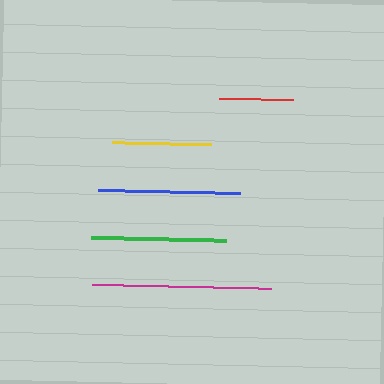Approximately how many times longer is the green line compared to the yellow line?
The green line is approximately 1.4 times the length of the yellow line.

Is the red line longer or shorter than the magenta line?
The magenta line is longer than the red line.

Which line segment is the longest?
The magenta line is the longest at approximately 179 pixels.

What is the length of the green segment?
The green segment is approximately 134 pixels long.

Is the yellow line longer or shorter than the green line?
The green line is longer than the yellow line.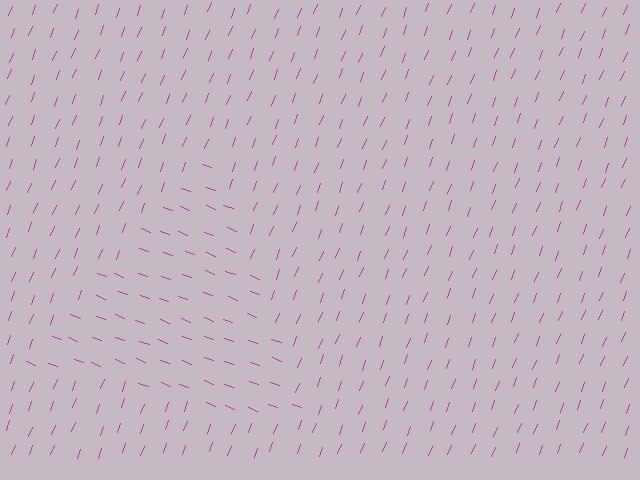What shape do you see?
I see a triangle.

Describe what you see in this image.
The image is filled with small magenta line segments. A triangle region in the image has lines oriented differently from the surrounding lines, creating a visible texture boundary.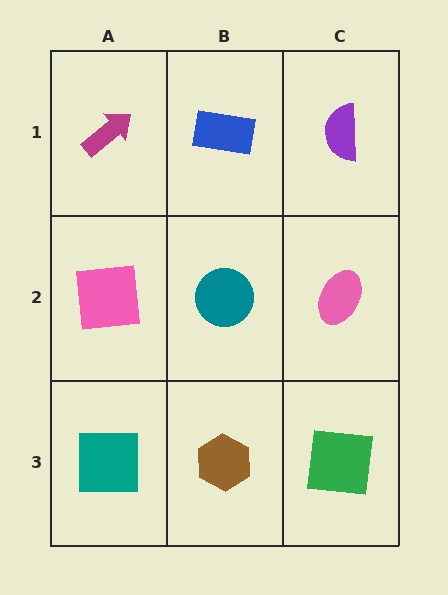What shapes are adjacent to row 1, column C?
A pink ellipse (row 2, column C), a blue rectangle (row 1, column B).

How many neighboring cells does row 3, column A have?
2.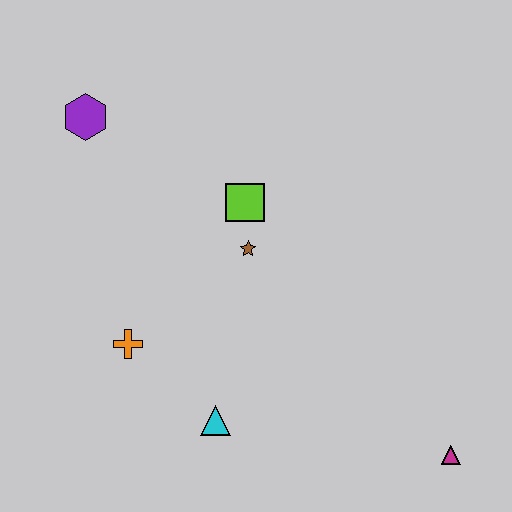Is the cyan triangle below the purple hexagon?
Yes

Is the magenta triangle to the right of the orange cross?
Yes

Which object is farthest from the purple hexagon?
The magenta triangle is farthest from the purple hexagon.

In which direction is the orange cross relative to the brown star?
The orange cross is to the left of the brown star.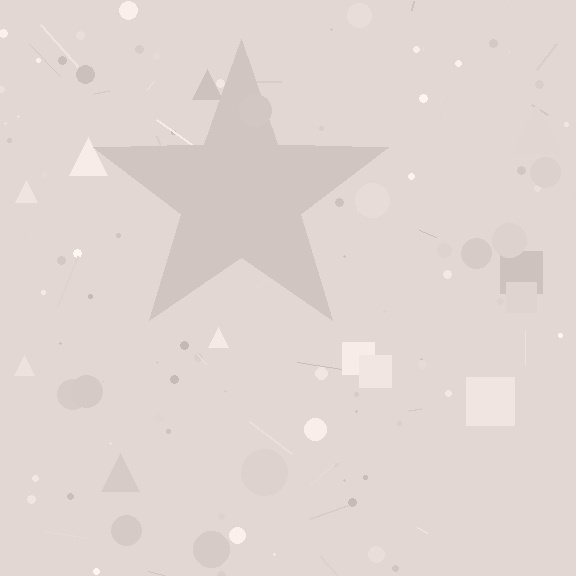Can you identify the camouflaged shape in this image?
The camouflaged shape is a star.